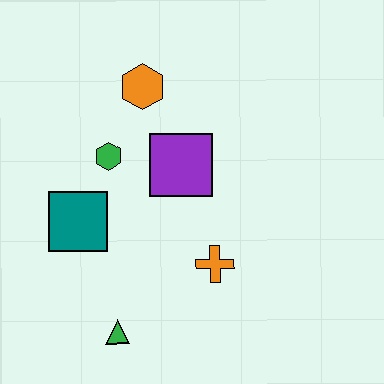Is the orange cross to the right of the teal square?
Yes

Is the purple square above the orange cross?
Yes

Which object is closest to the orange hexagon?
The green hexagon is closest to the orange hexagon.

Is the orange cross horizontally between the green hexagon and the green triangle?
No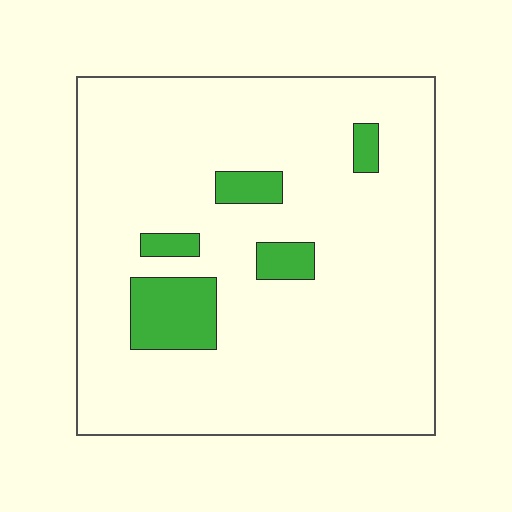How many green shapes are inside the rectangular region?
5.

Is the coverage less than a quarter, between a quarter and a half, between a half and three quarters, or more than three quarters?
Less than a quarter.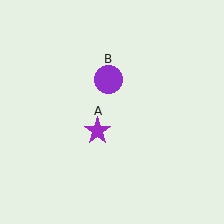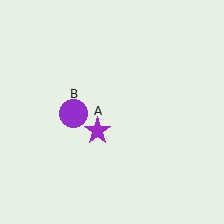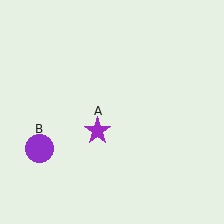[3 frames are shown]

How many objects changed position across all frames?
1 object changed position: purple circle (object B).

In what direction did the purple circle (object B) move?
The purple circle (object B) moved down and to the left.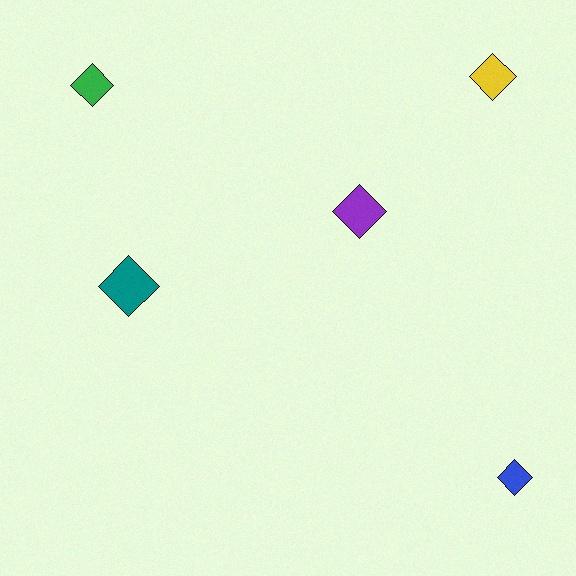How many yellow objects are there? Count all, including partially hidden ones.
There is 1 yellow object.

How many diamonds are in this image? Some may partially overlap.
There are 5 diamonds.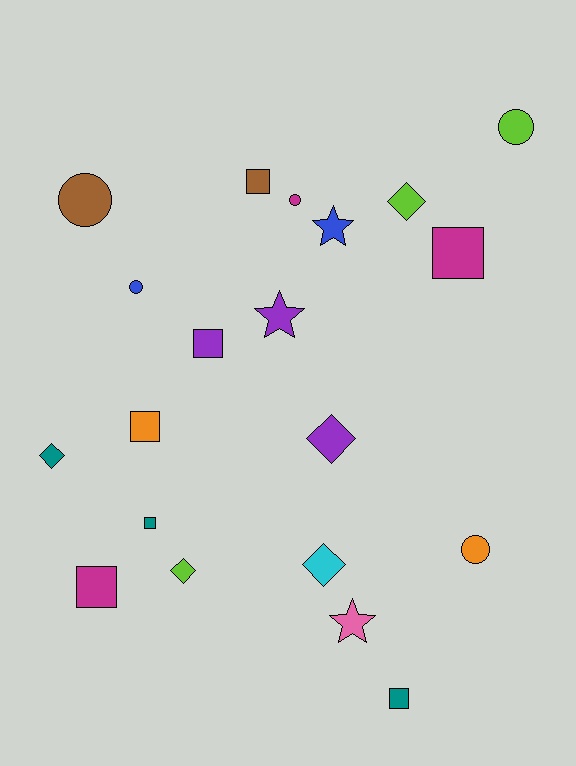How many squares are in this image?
There are 7 squares.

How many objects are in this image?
There are 20 objects.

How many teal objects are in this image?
There are 3 teal objects.